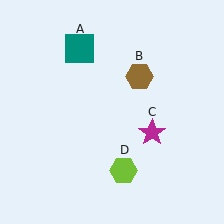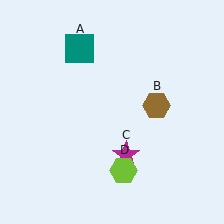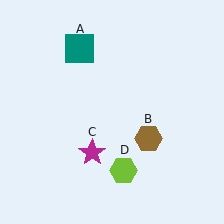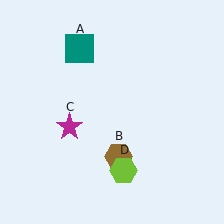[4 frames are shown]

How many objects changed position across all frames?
2 objects changed position: brown hexagon (object B), magenta star (object C).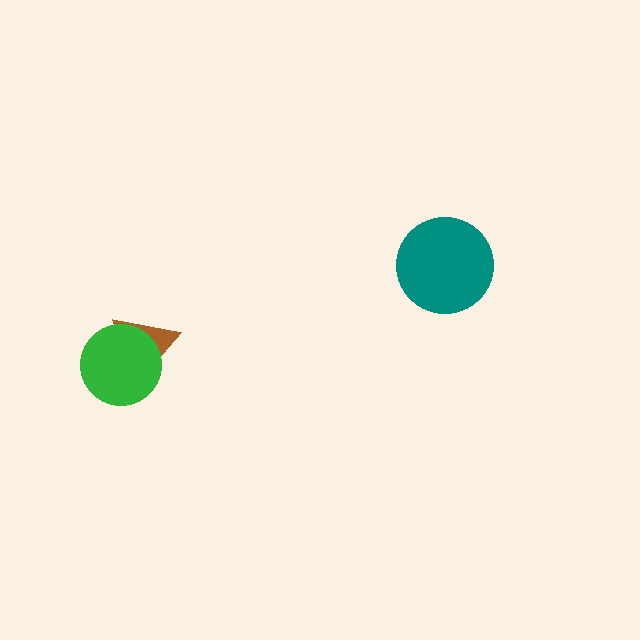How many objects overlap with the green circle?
1 object overlaps with the green circle.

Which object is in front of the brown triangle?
The green circle is in front of the brown triangle.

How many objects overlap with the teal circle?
0 objects overlap with the teal circle.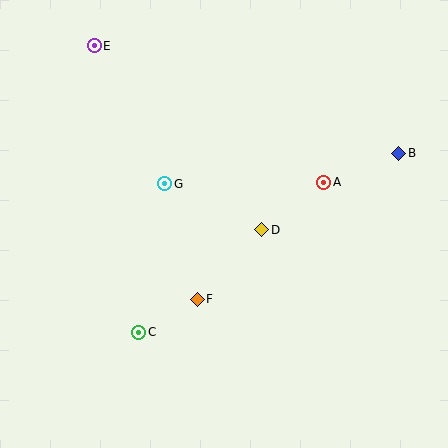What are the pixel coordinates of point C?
Point C is at (139, 332).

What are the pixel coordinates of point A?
Point A is at (324, 182).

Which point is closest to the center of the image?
Point D at (262, 230) is closest to the center.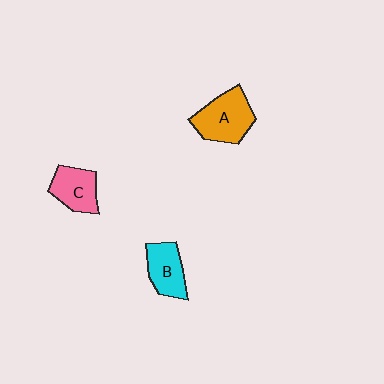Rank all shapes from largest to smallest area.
From largest to smallest: A (orange), C (pink), B (cyan).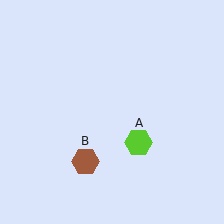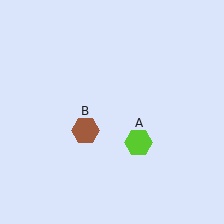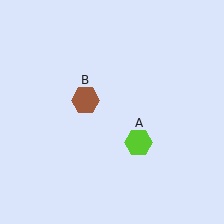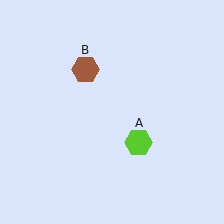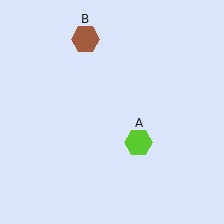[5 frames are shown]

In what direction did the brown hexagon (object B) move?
The brown hexagon (object B) moved up.